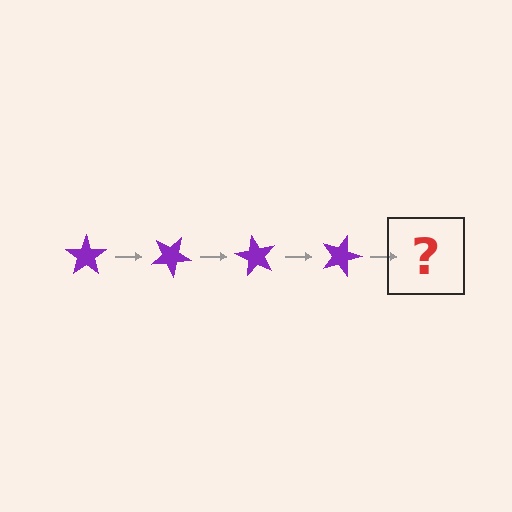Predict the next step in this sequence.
The next step is a purple star rotated 120 degrees.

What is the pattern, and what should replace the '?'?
The pattern is that the star rotates 30 degrees each step. The '?' should be a purple star rotated 120 degrees.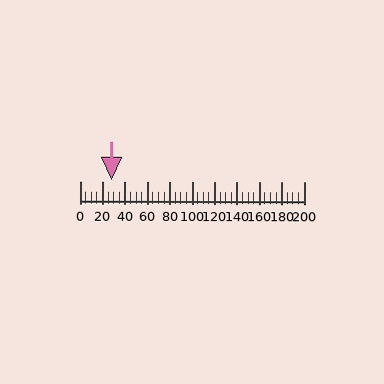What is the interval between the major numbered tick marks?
The major tick marks are spaced 20 units apart.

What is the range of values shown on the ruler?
The ruler shows values from 0 to 200.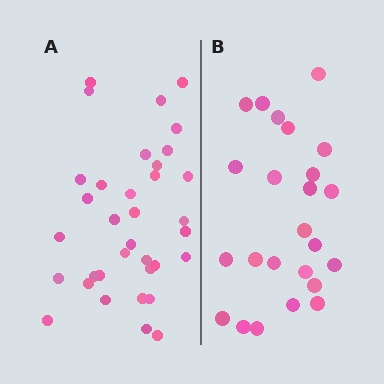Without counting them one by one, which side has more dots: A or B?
Region A (the left region) has more dots.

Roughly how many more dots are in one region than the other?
Region A has roughly 12 or so more dots than region B.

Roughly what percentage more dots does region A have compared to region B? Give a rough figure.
About 45% more.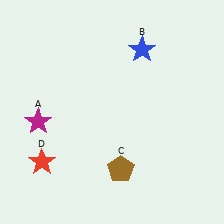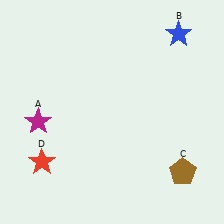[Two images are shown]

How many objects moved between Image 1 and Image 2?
2 objects moved between the two images.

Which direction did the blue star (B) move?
The blue star (B) moved right.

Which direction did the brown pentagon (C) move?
The brown pentagon (C) moved right.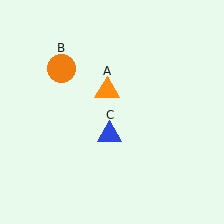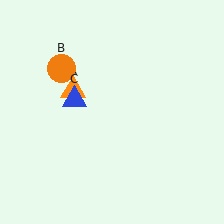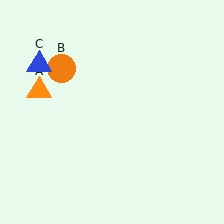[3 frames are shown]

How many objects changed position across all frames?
2 objects changed position: orange triangle (object A), blue triangle (object C).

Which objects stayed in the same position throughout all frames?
Orange circle (object B) remained stationary.